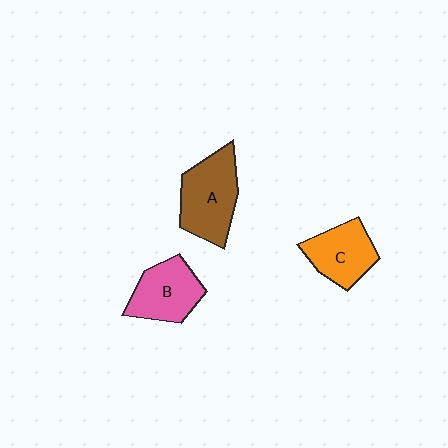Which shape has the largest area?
Shape A (brown).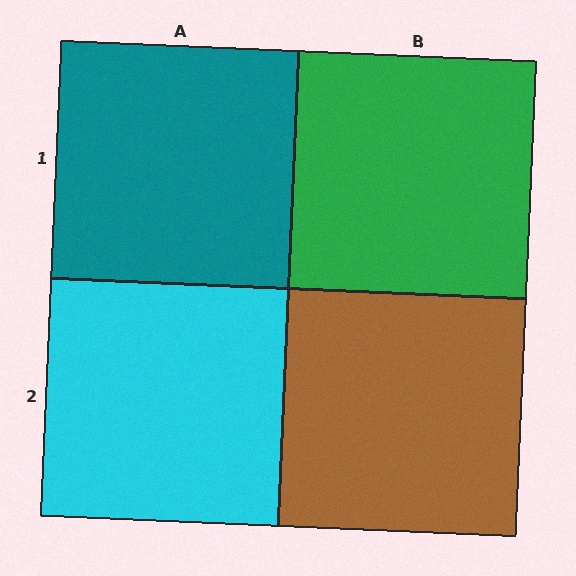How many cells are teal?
1 cell is teal.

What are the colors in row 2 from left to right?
Cyan, brown.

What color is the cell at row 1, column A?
Teal.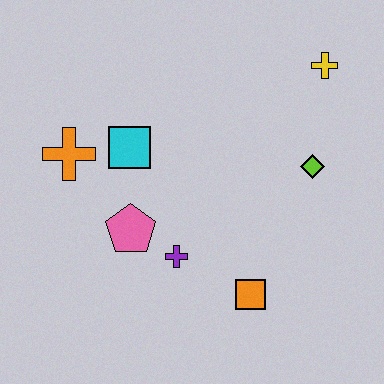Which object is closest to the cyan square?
The orange cross is closest to the cyan square.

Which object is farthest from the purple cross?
The yellow cross is farthest from the purple cross.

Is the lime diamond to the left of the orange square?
No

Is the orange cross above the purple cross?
Yes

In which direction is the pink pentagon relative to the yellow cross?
The pink pentagon is to the left of the yellow cross.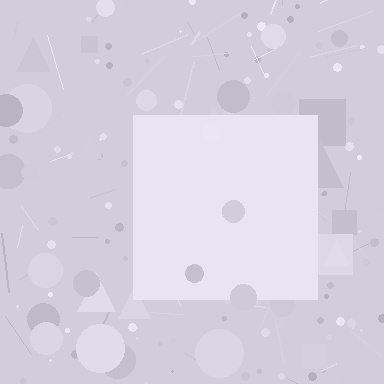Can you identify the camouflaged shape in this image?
The camouflaged shape is a square.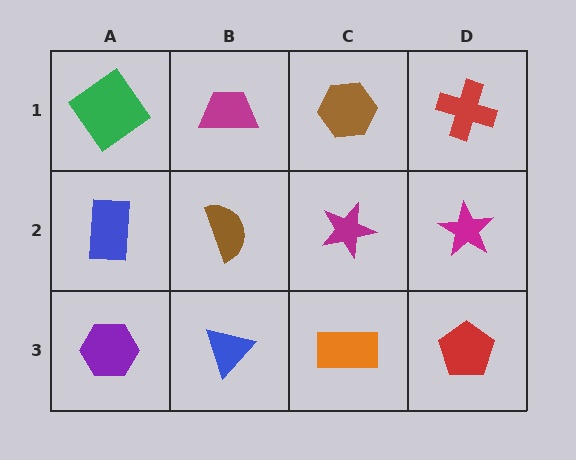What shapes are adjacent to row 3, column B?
A brown semicircle (row 2, column B), a purple hexagon (row 3, column A), an orange rectangle (row 3, column C).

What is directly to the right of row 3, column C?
A red pentagon.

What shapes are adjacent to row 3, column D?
A magenta star (row 2, column D), an orange rectangle (row 3, column C).